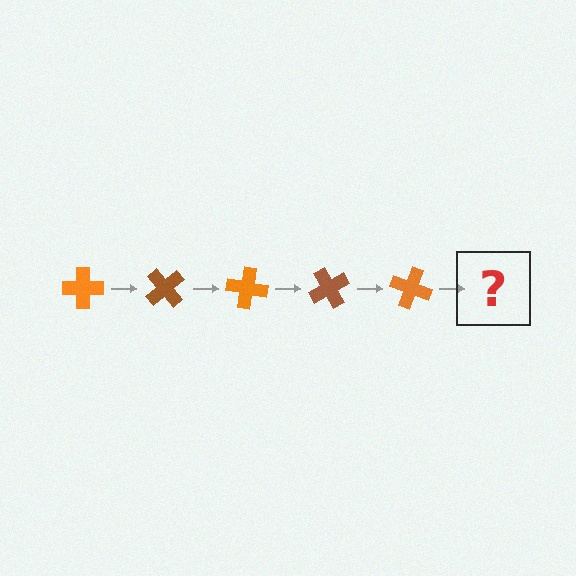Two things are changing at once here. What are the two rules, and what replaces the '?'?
The two rules are that it rotates 50 degrees each step and the color cycles through orange and brown. The '?' should be a brown cross, rotated 250 degrees from the start.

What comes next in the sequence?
The next element should be a brown cross, rotated 250 degrees from the start.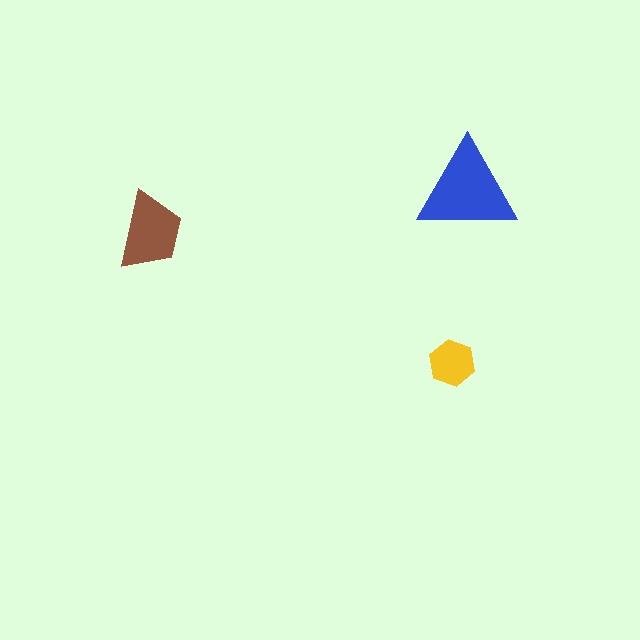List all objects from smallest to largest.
The yellow hexagon, the brown trapezoid, the blue triangle.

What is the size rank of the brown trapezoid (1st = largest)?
2nd.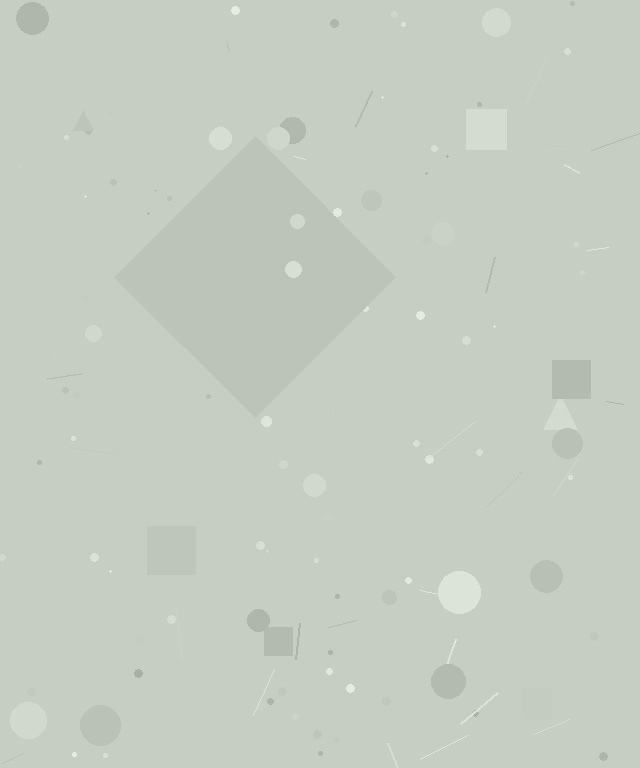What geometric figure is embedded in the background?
A diamond is embedded in the background.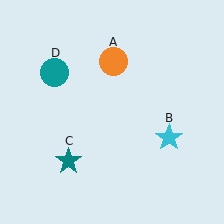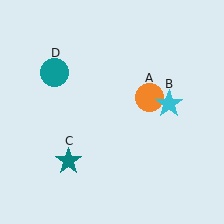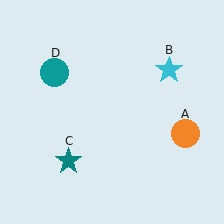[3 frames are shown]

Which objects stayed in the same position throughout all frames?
Teal star (object C) and teal circle (object D) remained stationary.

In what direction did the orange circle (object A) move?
The orange circle (object A) moved down and to the right.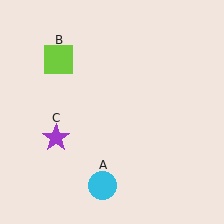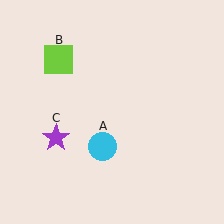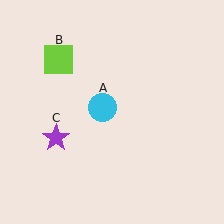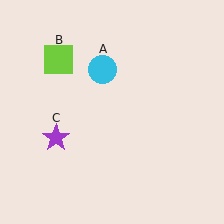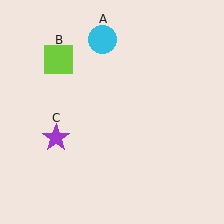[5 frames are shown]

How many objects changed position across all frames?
1 object changed position: cyan circle (object A).